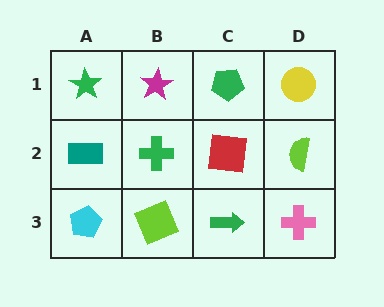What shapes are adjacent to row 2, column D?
A yellow circle (row 1, column D), a pink cross (row 3, column D), a red square (row 2, column C).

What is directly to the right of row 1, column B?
A green pentagon.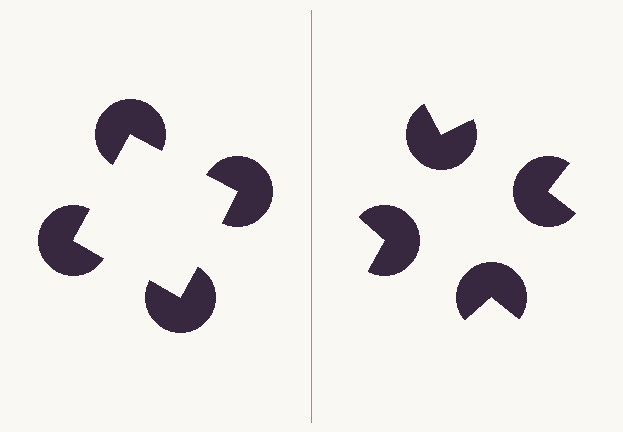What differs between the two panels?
The pac-man discs are positioned identically on both sides; only the wedge orientations differ. On the left they align to a square; on the right they are misaligned.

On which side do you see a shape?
An illusory square appears on the left side. On the right side the wedge cuts are rotated, so no coherent shape forms.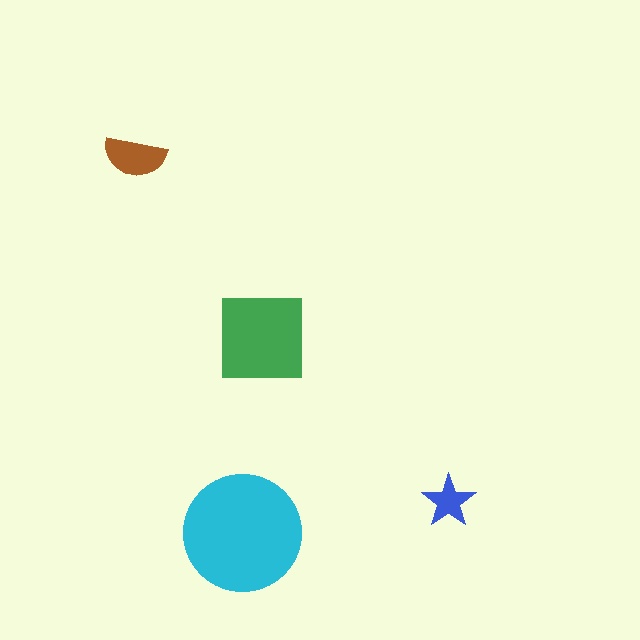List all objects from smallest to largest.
The blue star, the brown semicircle, the green square, the cyan circle.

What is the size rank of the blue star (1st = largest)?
4th.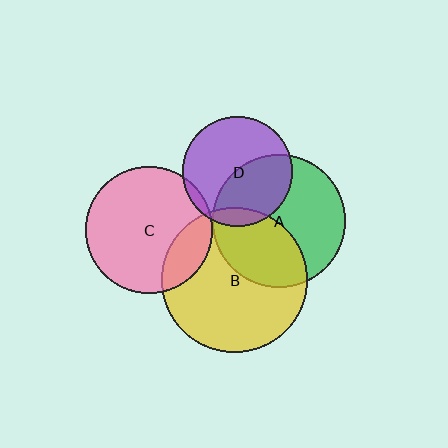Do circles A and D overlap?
Yes.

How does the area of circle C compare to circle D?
Approximately 1.3 times.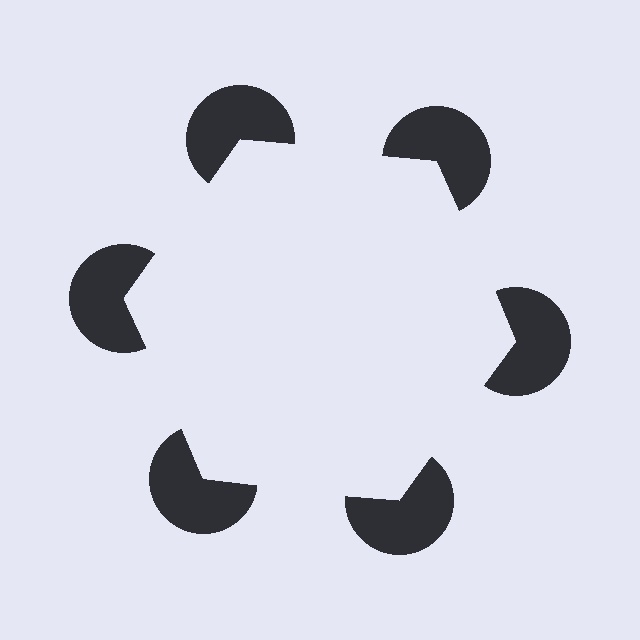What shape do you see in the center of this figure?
An illusory hexagon — its edges are inferred from the aligned wedge cuts in the pac-man discs, not physically drawn.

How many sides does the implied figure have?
6 sides.